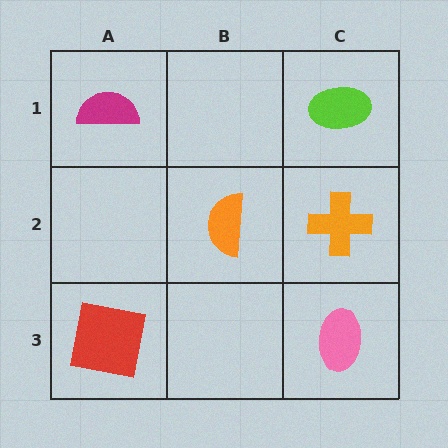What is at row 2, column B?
An orange semicircle.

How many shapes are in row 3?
2 shapes.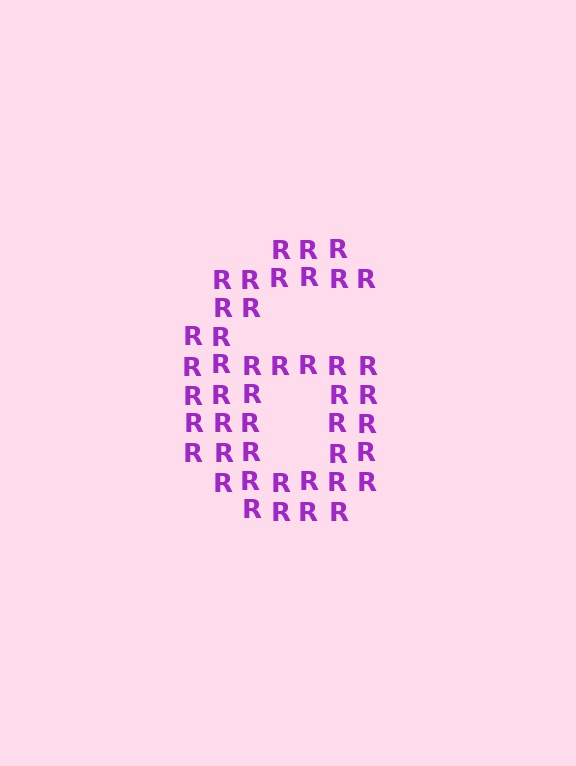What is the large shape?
The large shape is the digit 6.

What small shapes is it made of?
It is made of small letter R's.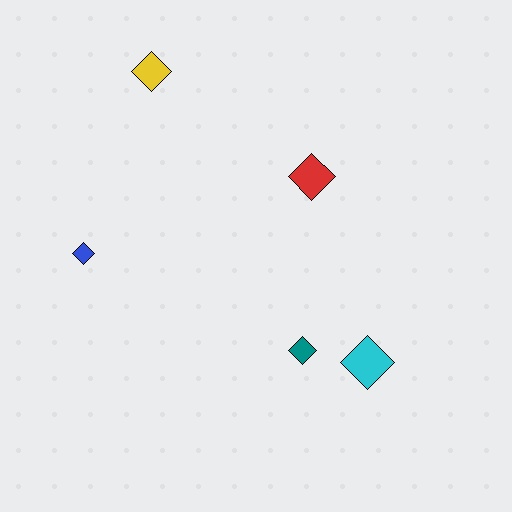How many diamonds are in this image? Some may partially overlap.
There are 5 diamonds.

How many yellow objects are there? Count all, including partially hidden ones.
There is 1 yellow object.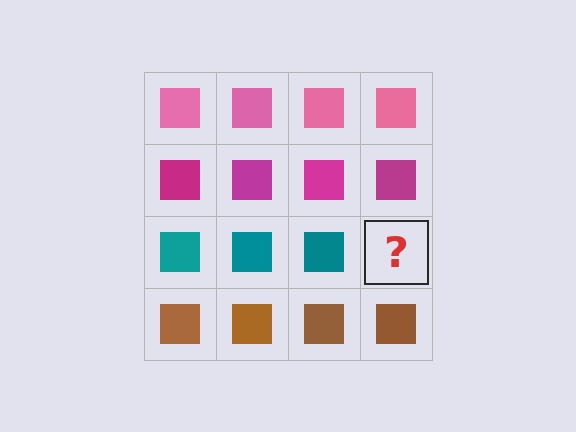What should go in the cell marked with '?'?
The missing cell should contain a teal square.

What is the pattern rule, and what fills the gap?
The rule is that each row has a consistent color. The gap should be filled with a teal square.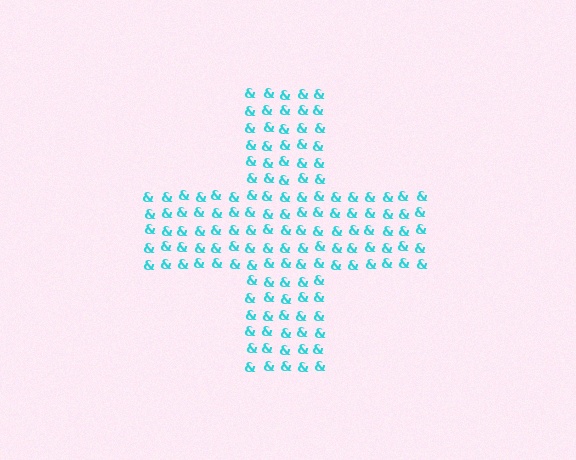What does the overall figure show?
The overall figure shows a cross.